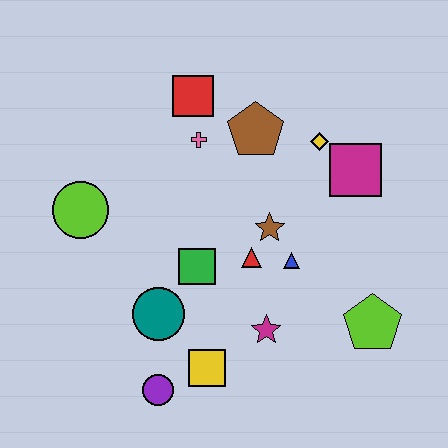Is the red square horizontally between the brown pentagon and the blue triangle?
No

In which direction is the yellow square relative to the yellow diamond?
The yellow square is below the yellow diamond.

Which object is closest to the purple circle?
The yellow square is closest to the purple circle.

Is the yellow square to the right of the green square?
Yes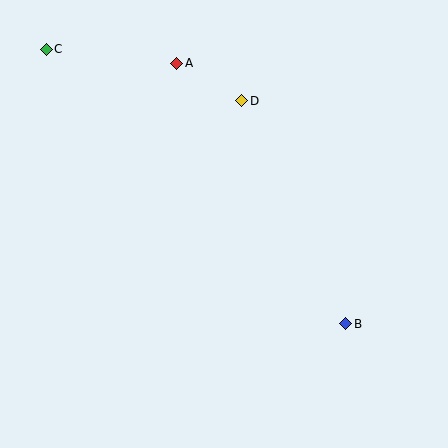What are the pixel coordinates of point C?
Point C is at (46, 49).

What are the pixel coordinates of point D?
Point D is at (242, 101).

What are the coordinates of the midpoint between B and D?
The midpoint between B and D is at (294, 212).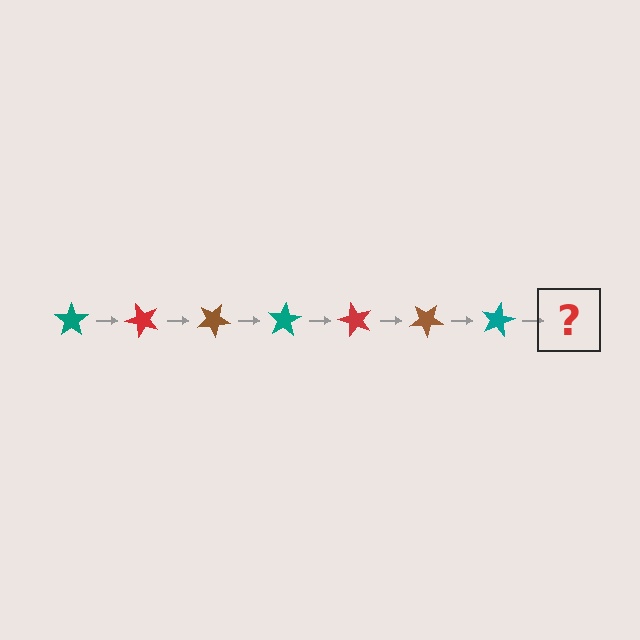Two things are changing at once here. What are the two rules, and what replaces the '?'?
The two rules are that it rotates 50 degrees each step and the color cycles through teal, red, and brown. The '?' should be a red star, rotated 350 degrees from the start.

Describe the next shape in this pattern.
It should be a red star, rotated 350 degrees from the start.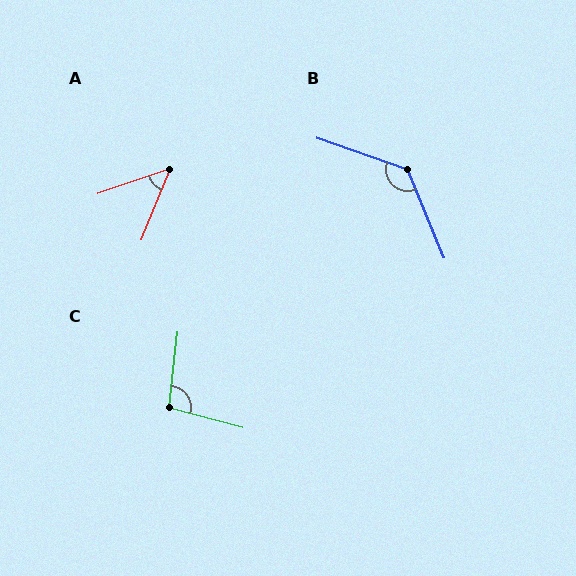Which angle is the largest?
B, at approximately 132 degrees.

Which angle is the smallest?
A, at approximately 49 degrees.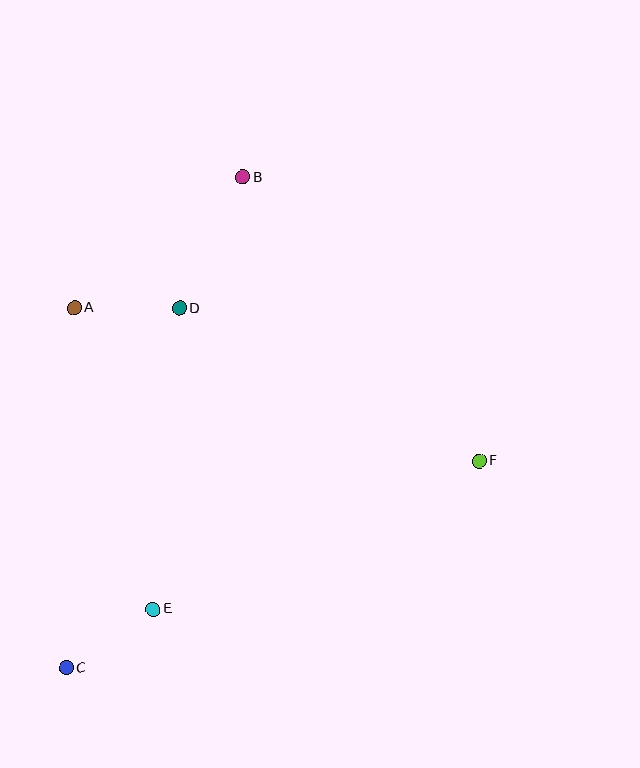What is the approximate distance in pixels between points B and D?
The distance between B and D is approximately 146 pixels.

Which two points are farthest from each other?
Points B and C are farthest from each other.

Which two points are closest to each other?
Points C and E are closest to each other.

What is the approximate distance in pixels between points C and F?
The distance between C and F is approximately 462 pixels.